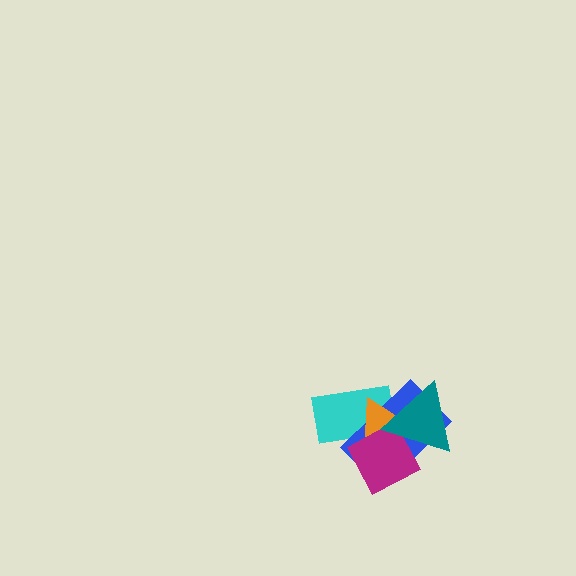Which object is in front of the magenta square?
The teal triangle is in front of the magenta square.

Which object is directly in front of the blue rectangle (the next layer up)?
The orange triangle is directly in front of the blue rectangle.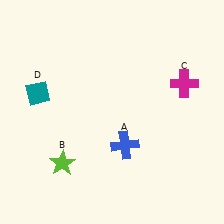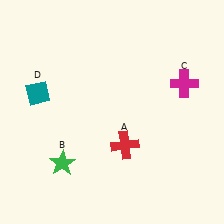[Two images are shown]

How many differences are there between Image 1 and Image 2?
There are 2 differences between the two images.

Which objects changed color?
A changed from blue to red. B changed from lime to green.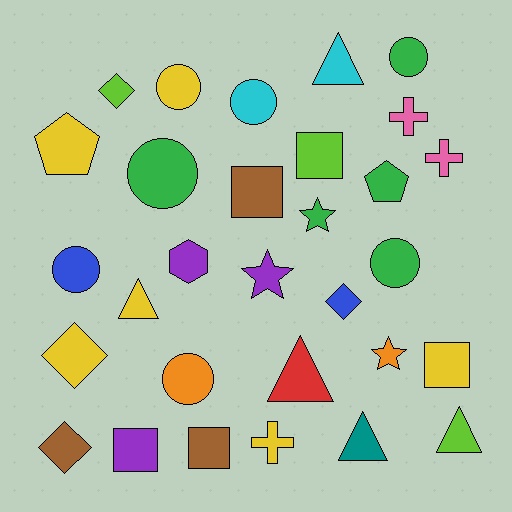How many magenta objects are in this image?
There are no magenta objects.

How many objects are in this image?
There are 30 objects.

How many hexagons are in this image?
There is 1 hexagon.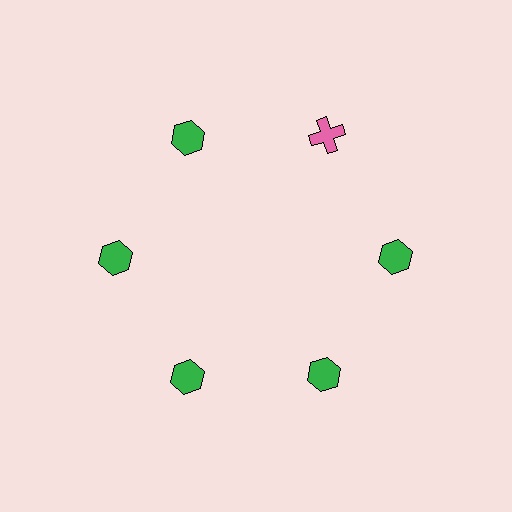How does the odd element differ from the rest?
It differs in both color (pink instead of green) and shape (cross instead of hexagon).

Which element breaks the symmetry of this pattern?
The pink cross at roughly the 1 o'clock position breaks the symmetry. All other shapes are green hexagons.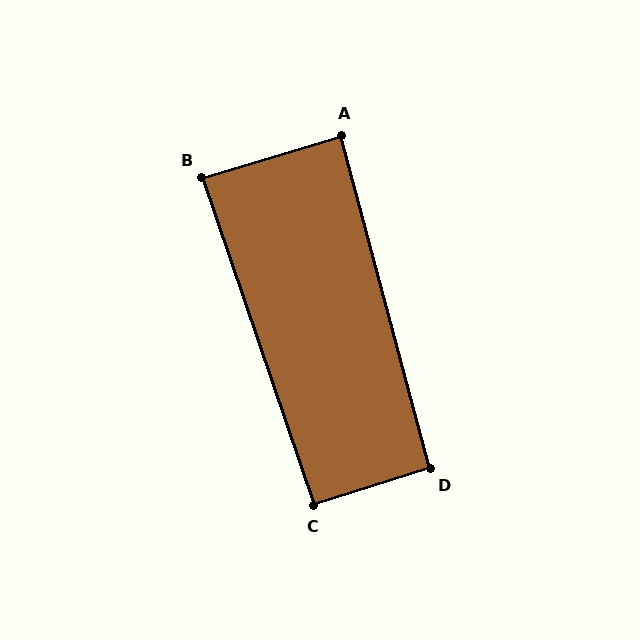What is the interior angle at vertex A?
Approximately 88 degrees (approximately right).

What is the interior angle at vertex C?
Approximately 92 degrees (approximately right).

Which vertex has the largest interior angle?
D, at approximately 92 degrees.